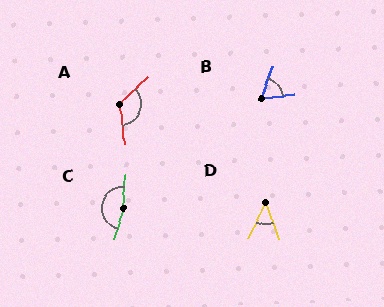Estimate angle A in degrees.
Approximately 127 degrees.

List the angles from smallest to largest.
D (46°), B (62°), A (127°), C (168°).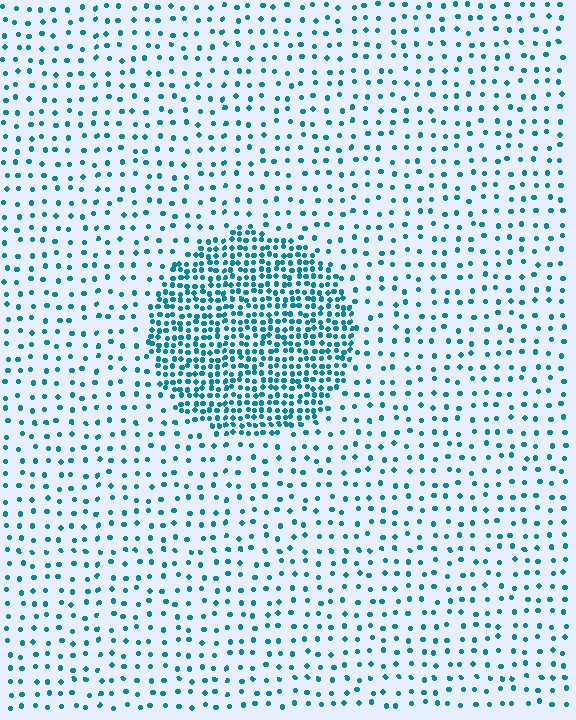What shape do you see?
I see a circle.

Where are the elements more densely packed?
The elements are more densely packed inside the circle boundary.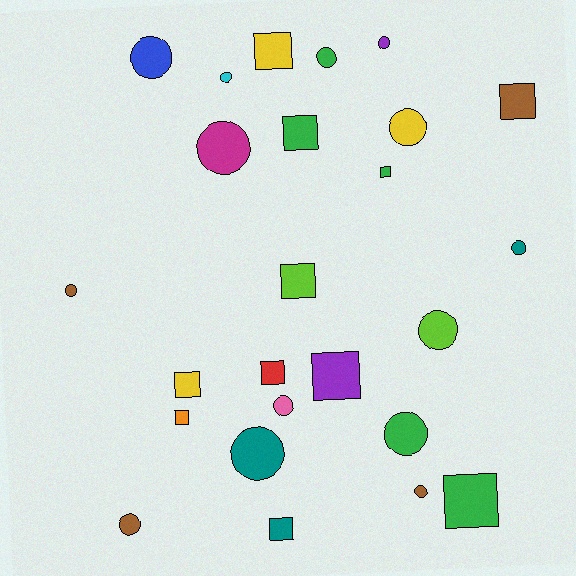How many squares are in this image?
There are 11 squares.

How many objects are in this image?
There are 25 objects.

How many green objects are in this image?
There are 5 green objects.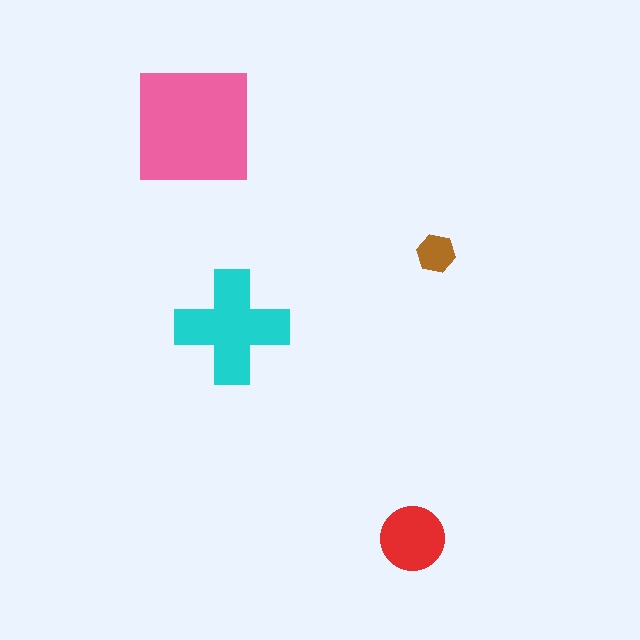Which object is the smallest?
The brown hexagon.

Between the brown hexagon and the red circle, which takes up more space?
The red circle.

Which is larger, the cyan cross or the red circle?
The cyan cross.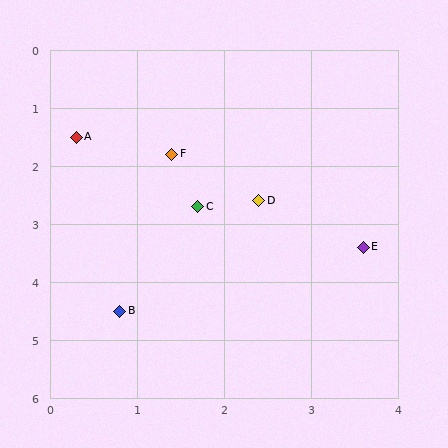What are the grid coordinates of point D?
Point D is at approximately (2.4, 2.6).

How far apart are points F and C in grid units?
Points F and C are about 0.9 grid units apart.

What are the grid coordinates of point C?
Point C is at approximately (1.7, 2.7).